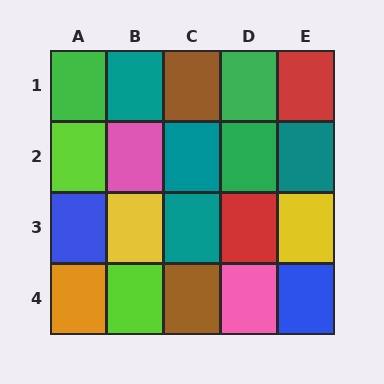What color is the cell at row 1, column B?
Teal.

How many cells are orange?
1 cell is orange.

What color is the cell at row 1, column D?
Green.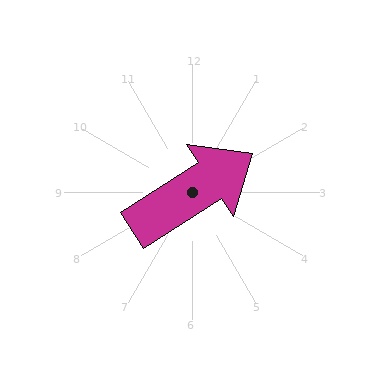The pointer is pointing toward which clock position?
Roughly 2 o'clock.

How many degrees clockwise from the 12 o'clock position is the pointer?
Approximately 57 degrees.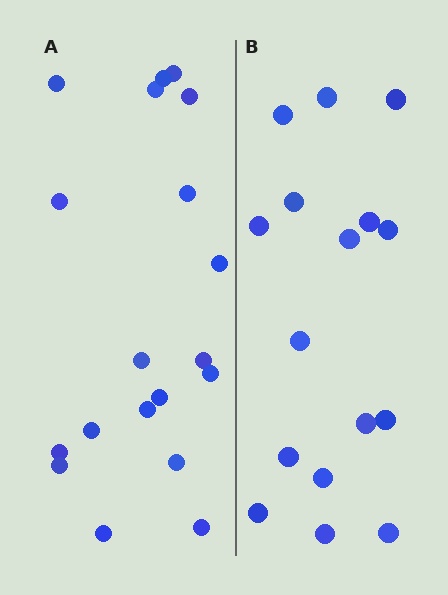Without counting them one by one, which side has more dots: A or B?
Region A (the left region) has more dots.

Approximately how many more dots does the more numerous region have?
Region A has just a few more — roughly 2 or 3 more dots than region B.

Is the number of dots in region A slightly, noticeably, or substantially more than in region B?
Region A has only slightly more — the two regions are fairly close. The ratio is roughly 1.2 to 1.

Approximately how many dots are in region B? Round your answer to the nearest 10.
About 20 dots. (The exact count is 16, which rounds to 20.)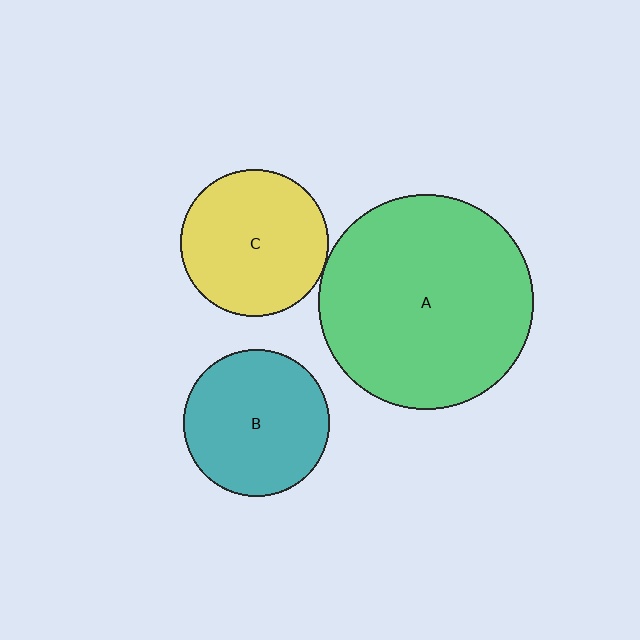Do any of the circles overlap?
No, none of the circles overlap.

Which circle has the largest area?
Circle A (green).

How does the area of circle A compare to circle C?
Approximately 2.1 times.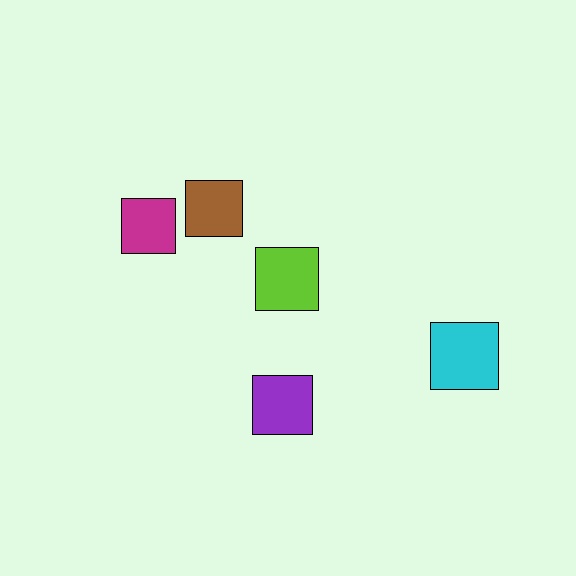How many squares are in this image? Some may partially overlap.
There are 5 squares.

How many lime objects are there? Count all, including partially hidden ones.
There is 1 lime object.